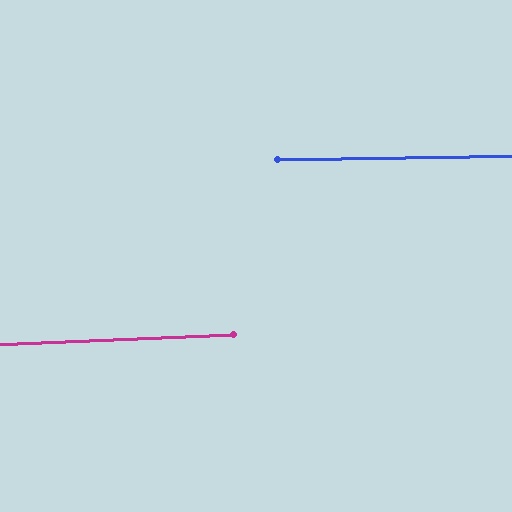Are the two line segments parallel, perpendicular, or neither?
Parallel — their directions differ by only 1.6°.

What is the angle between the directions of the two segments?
Approximately 2 degrees.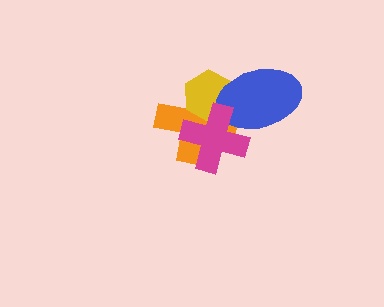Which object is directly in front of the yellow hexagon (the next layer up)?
The blue ellipse is directly in front of the yellow hexagon.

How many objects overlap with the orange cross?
3 objects overlap with the orange cross.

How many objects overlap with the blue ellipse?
3 objects overlap with the blue ellipse.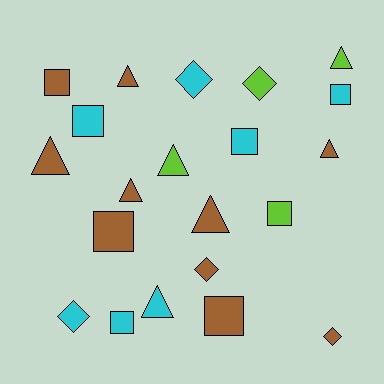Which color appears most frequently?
Brown, with 10 objects.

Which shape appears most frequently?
Square, with 8 objects.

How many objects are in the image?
There are 21 objects.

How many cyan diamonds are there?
There are 2 cyan diamonds.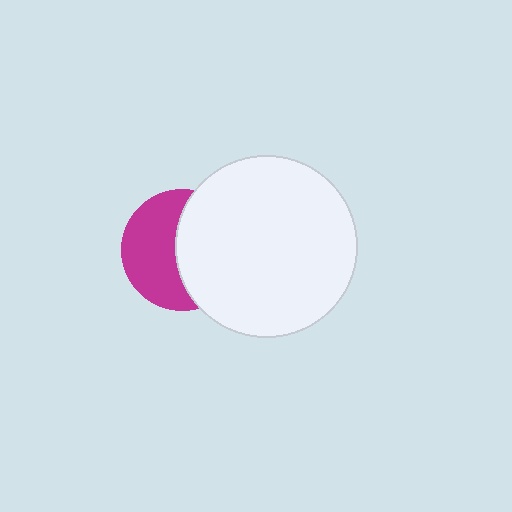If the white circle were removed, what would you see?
You would see the complete magenta circle.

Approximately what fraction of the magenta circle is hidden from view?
Roughly 50% of the magenta circle is hidden behind the white circle.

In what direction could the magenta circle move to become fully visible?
The magenta circle could move left. That would shift it out from behind the white circle entirely.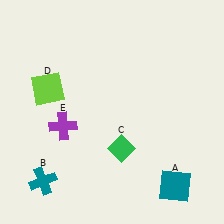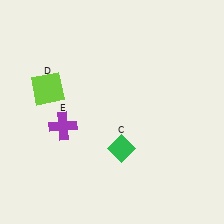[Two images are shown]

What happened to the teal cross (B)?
The teal cross (B) was removed in Image 2. It was in the bottom-left area of Image 1.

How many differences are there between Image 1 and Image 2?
There are 2 differences between the two images.